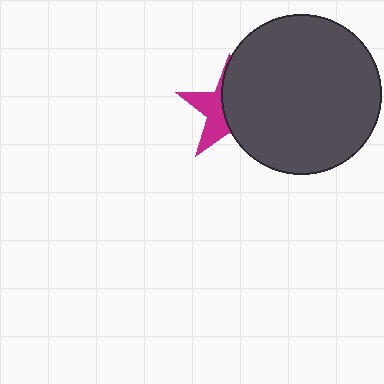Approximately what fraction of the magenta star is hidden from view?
Roughly 59% of the magenta star is hidden behind the dark gray circle.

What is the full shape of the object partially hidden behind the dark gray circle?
The partially hidden object is a magenta star.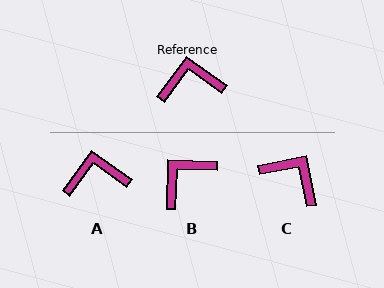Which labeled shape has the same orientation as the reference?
A.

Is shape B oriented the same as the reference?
No, it is off by about 34 degrees.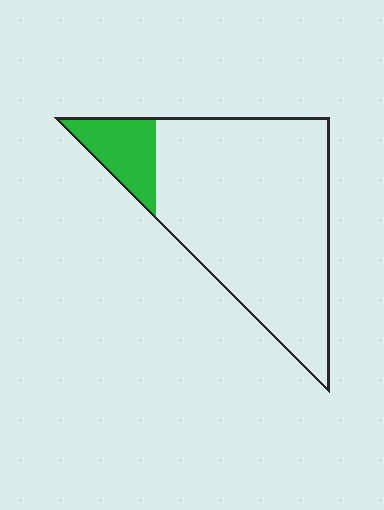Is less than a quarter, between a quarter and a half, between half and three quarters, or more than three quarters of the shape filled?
Less than a quarter.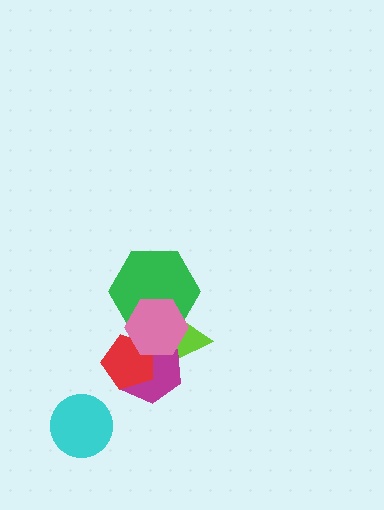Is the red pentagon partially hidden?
Yes, it is partially covered by another shape.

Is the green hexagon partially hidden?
Yes, it is partially covered by another shape.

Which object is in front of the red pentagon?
The pink hexagon is in front of the red pentagon.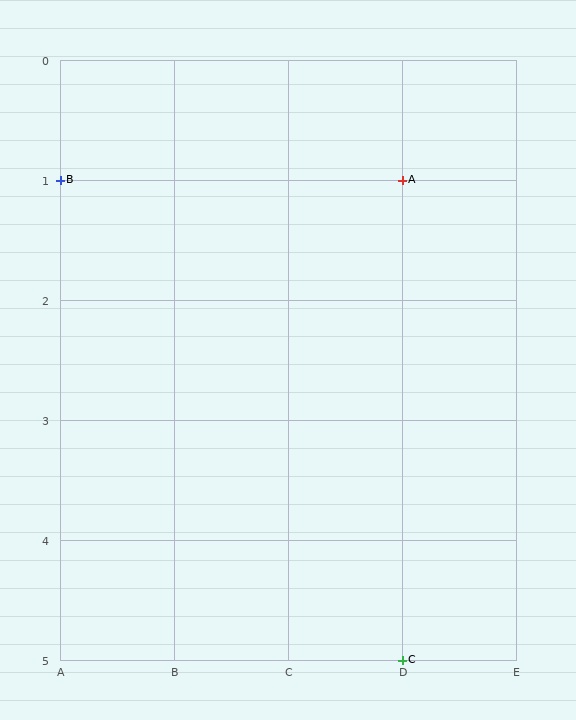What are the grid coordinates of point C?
Point C is at grid coordinates (D, 5).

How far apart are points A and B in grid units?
Points A and B are 3 columns apart.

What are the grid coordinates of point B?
Point B is at grid coordinates (A, 1).